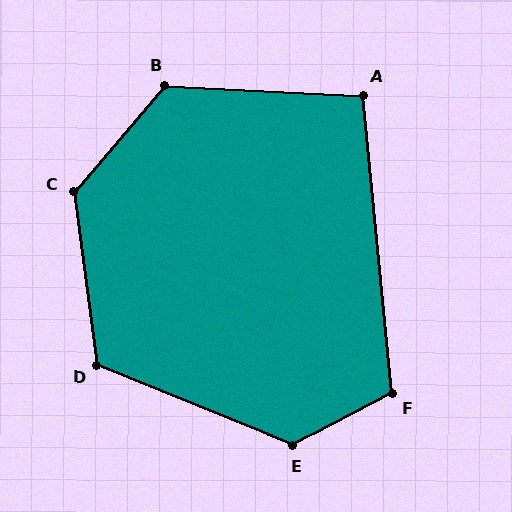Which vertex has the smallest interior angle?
A, at approximately 98 degrees.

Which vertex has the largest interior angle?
C, at approximately 132 degrees.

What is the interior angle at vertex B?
Approximately 128 degrees (obtuse).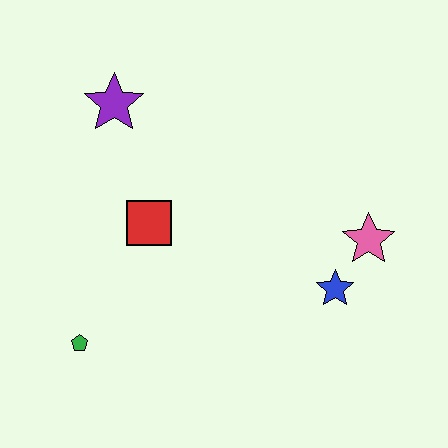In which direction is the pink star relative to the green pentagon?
The pink star is to the right of the green pentagon.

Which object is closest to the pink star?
The blue star is closest to the pink star.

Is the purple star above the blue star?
Yes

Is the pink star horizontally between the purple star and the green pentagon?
No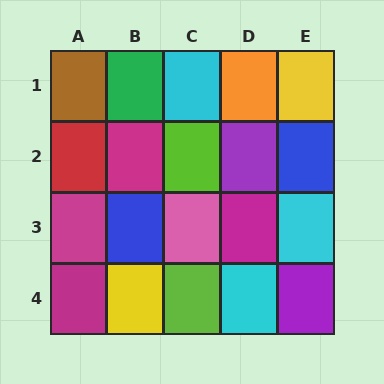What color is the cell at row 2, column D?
Purple.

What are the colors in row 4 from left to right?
Magenta, yellow, lime, cyan, purple.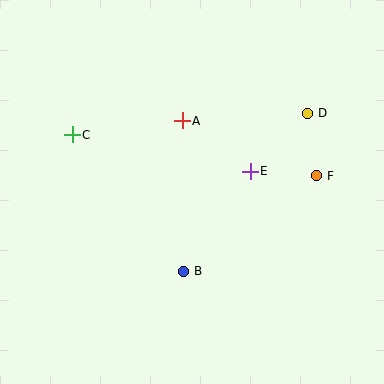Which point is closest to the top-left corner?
Point C is closest to the top-left corner.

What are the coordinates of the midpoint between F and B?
The midpoint between F and B is at (250, 224).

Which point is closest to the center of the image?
Point E at (250, 171) is closest to the center.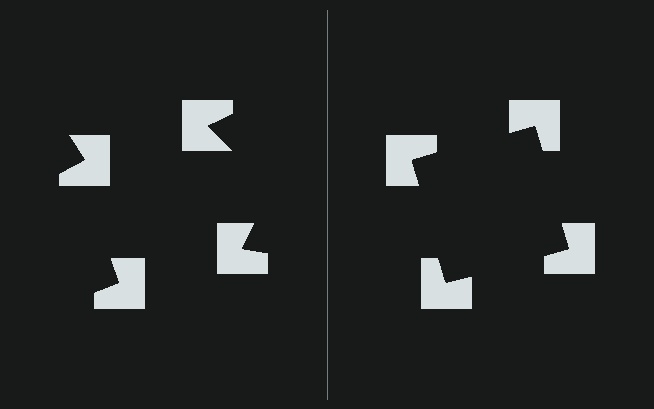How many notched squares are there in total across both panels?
8 — 4 on each side.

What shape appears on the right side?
An illusory square.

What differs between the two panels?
The notched squares are positioned identically on both sides; only the wedge orientations differ. On the right they align to a square; on the left they are misaligned.